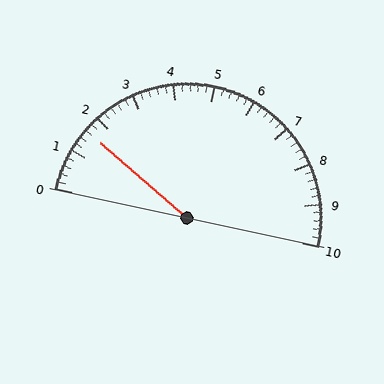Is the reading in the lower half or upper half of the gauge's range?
The reading is in the lower half of the range (0 to 10).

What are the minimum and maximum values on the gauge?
The gauge ranges from 0 to 10.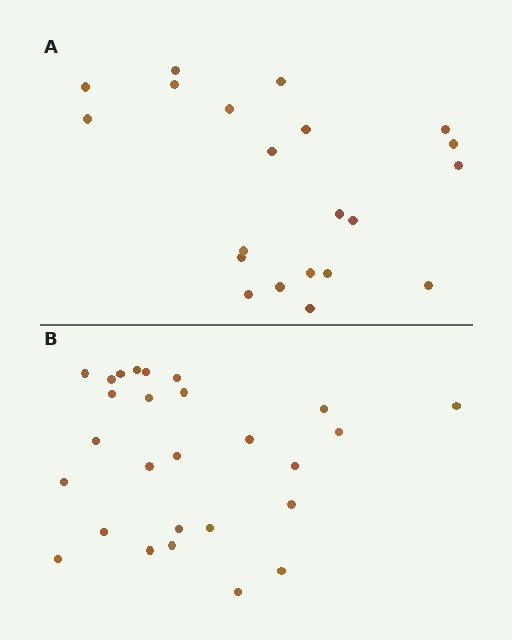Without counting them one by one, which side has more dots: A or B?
Region B (the bottom region) has more dots.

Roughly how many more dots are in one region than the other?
Region B has about 6 more dots than region A.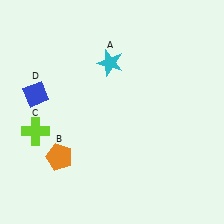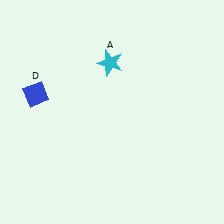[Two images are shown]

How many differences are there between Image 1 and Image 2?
There are 2 differences between the two images.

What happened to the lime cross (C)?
The lime cross (C) was removed in Image 2. It was in the bottom-left area of Image 1.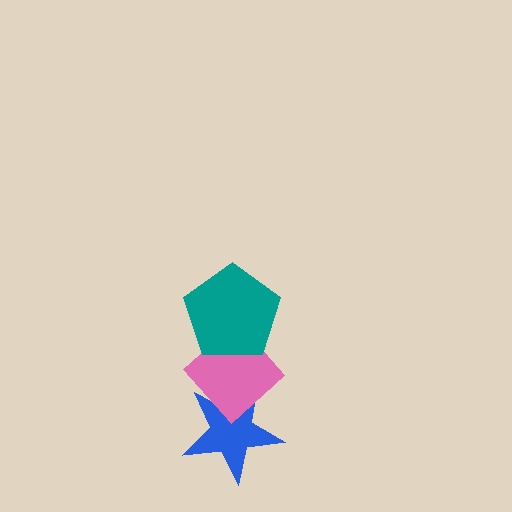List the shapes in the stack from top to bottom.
From top to bottom: the teal pentagon, the pink diamond, the blue star.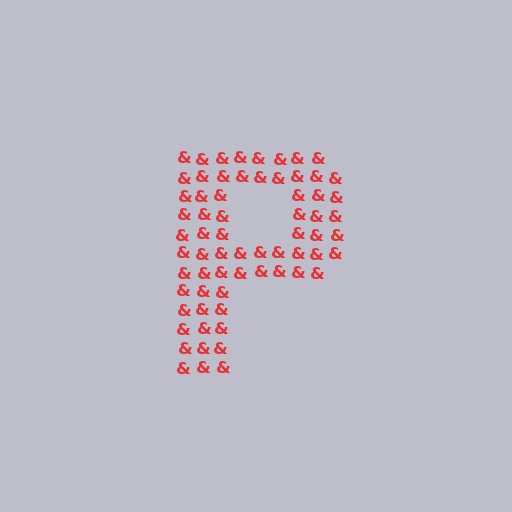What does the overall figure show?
The overall figure shows the letter P.